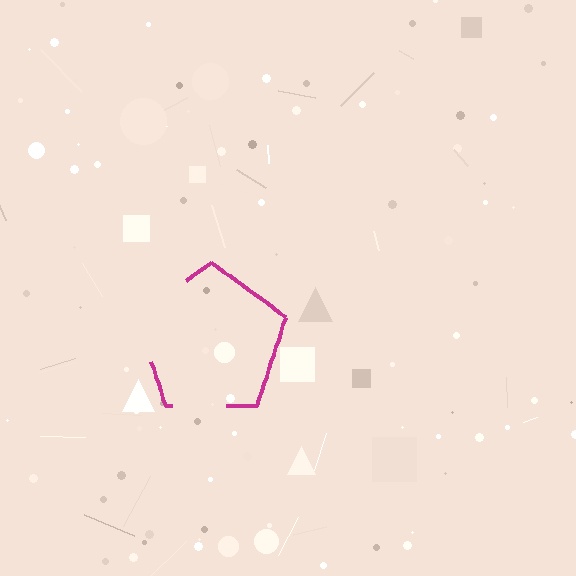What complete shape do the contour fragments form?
The contour fragments form a pentagon.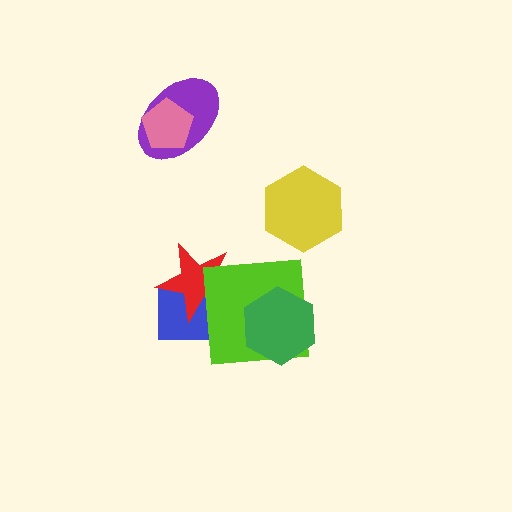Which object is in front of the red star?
The lime square is in front of the red star.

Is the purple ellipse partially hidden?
Yes, it is partially covered by another shape.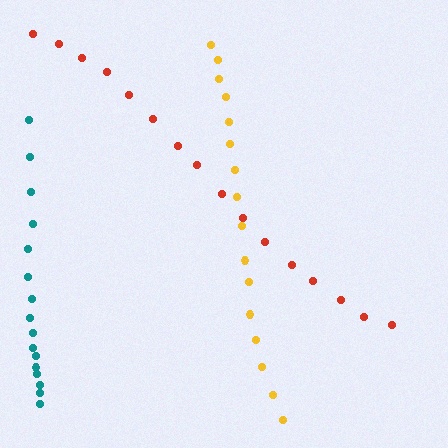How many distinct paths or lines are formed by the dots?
There are 3 distinct paths.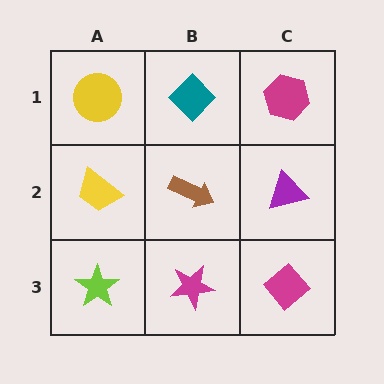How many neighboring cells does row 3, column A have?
2.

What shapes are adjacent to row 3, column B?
A brown arrow (row 2, column B), a lime star (row 3, column A), a magenta diamond (row 3, column C).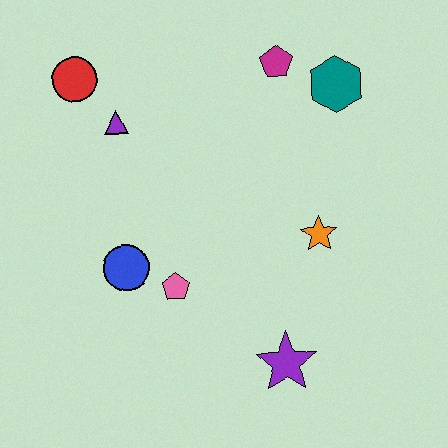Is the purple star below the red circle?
Yes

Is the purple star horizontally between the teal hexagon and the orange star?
No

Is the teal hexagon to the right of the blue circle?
Yes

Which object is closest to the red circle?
The purple triangle is closest to the red circle.